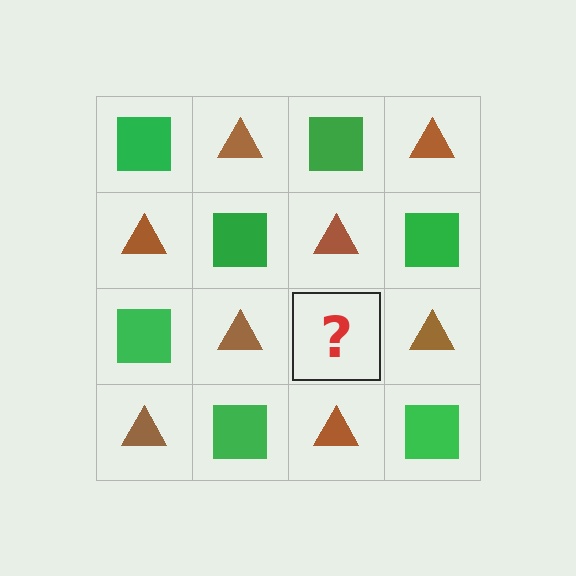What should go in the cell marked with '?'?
The missing cell should contain a green square.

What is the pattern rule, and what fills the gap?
The rule is that it alternates green square and brown triangle in a checkerboard pattern. The gap should be filled with a green square.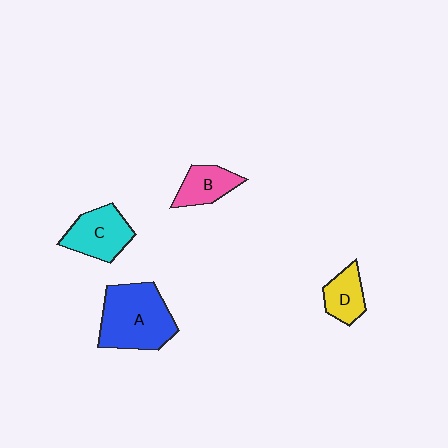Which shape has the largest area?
Shape A (blue).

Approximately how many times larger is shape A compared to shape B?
Approximately 2.1 times.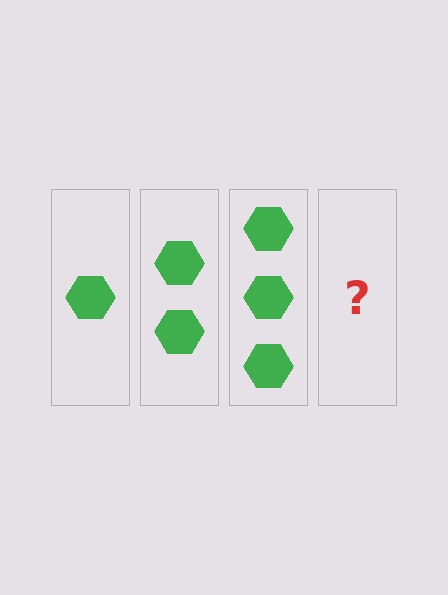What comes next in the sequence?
The next element should be 4 hexagons.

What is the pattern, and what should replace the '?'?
The pattern is that each step adds one more hexagon. The '?' should be 4 hexagons.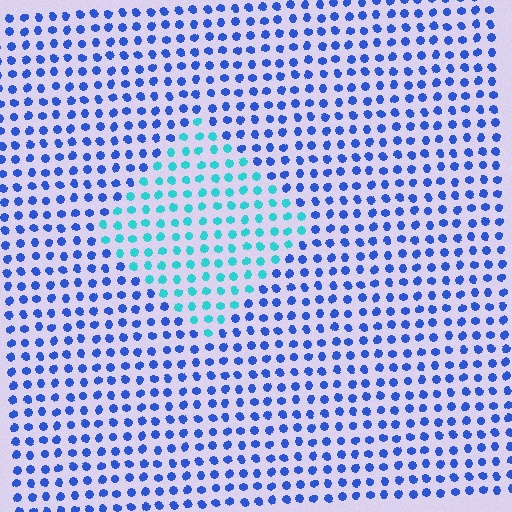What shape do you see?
I see a diamond.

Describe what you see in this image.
The image is filled with small blue elements in a uniform arrangement. A diamond-shaped region is visible where the elements are tinted to a slightly different hue, forming a subtle color boundary.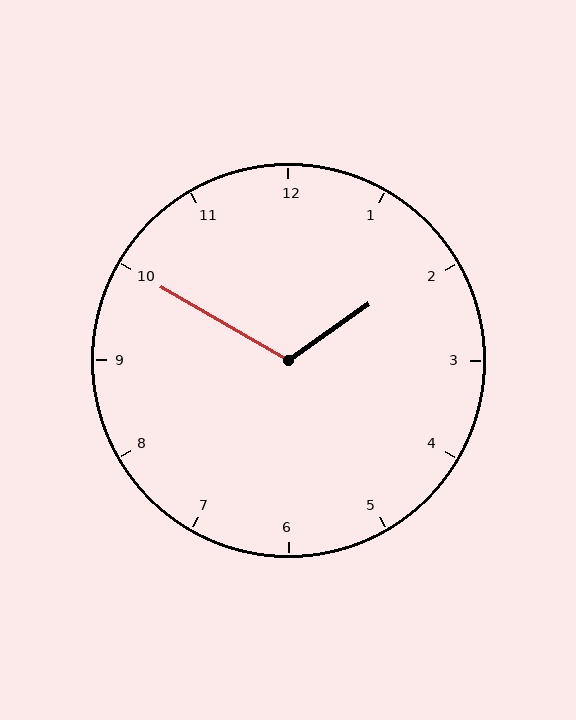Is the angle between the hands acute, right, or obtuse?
It is obtuse.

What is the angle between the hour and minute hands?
Approximately 115 degrees.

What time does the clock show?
1:50.